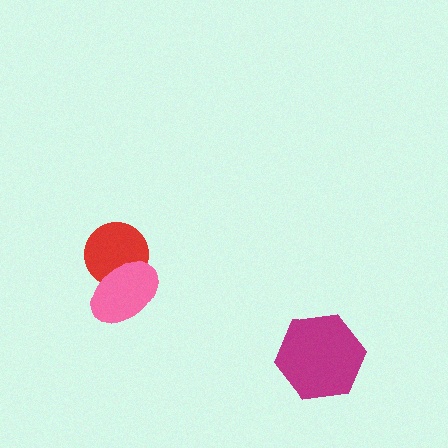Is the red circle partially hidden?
Yes, it is partially covered by another shape.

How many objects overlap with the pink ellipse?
1 object overlaps with the pink ellipse.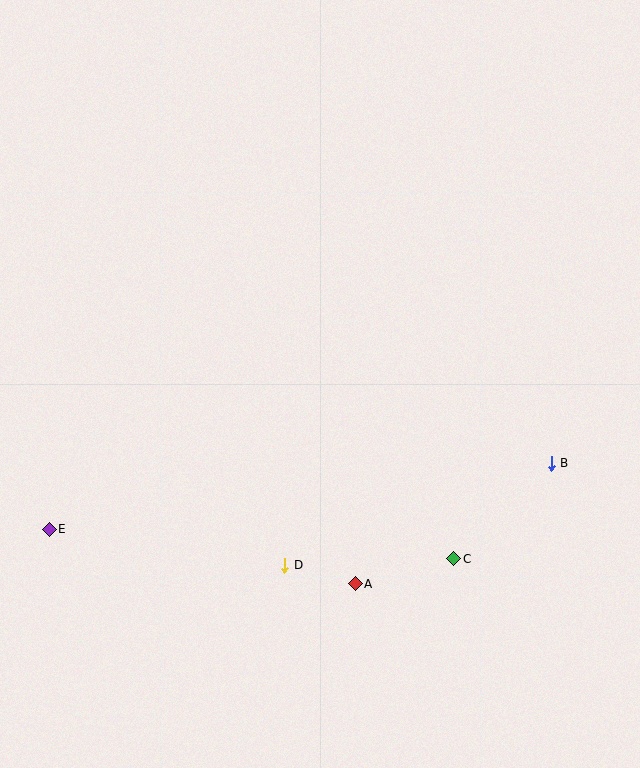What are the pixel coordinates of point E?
Point E is at (49, 529).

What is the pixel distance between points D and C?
The distance between D and C is 169 pixels.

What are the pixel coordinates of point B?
Point B is at (551, 463).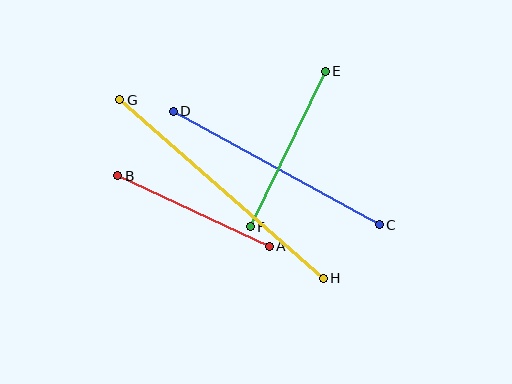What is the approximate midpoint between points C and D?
The midpoint is at approximately (276, 168) pixels.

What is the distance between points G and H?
The distance is approximately 270 pixels.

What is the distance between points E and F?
The distance is approximately 173 pixels.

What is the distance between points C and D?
The distance is approximately 235 pixels.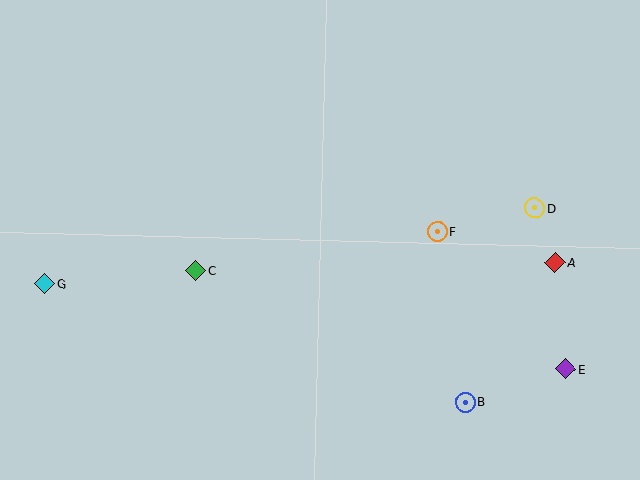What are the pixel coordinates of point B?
Point B is at (465, 402).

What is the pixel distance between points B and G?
The distance between B and G is 437 pixels.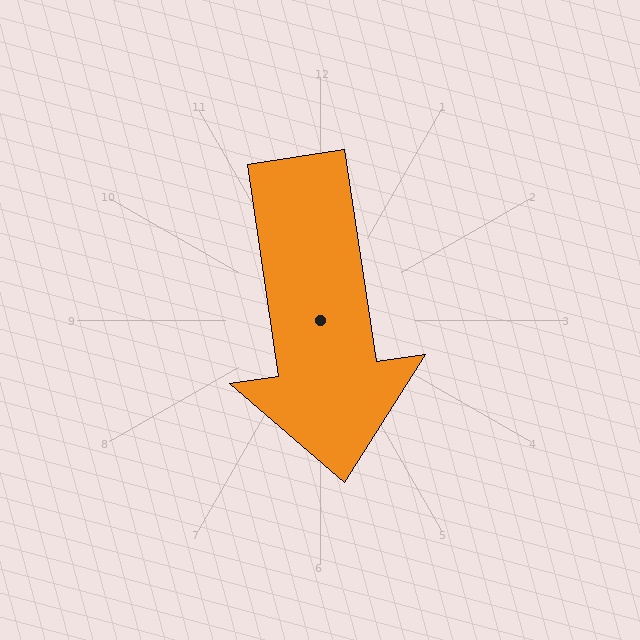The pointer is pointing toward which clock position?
Roughly 6 o'clock.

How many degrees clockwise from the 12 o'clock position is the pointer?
Approximately 172 degrees.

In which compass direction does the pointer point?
South.